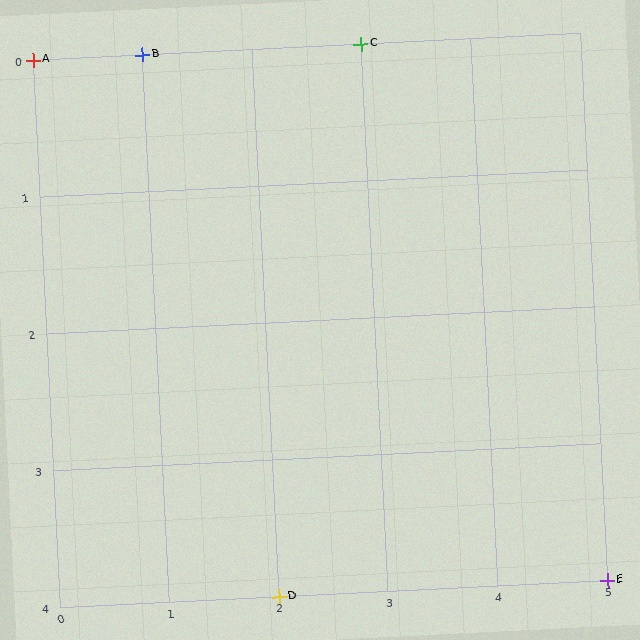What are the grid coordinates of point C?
Point C is at grid coordinates (3, 0).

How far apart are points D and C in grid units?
Points D and C are 1 column and 4 rows apart (about 4.1 grid units diagonally).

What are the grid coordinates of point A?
Point A is at grid coordinates (0, 0).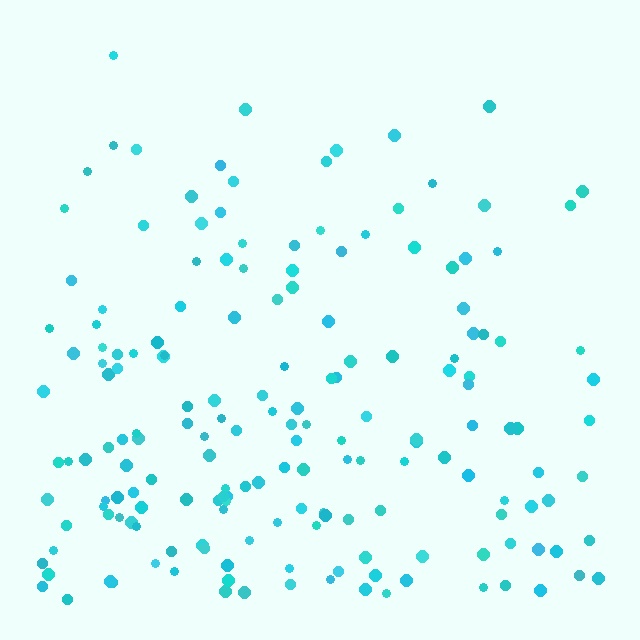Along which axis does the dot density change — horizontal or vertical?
Vertical.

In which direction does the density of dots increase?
From top to bottom, with the bottom side densest.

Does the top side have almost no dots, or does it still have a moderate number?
Still a moderate number, just noticeably fewer than the bottom.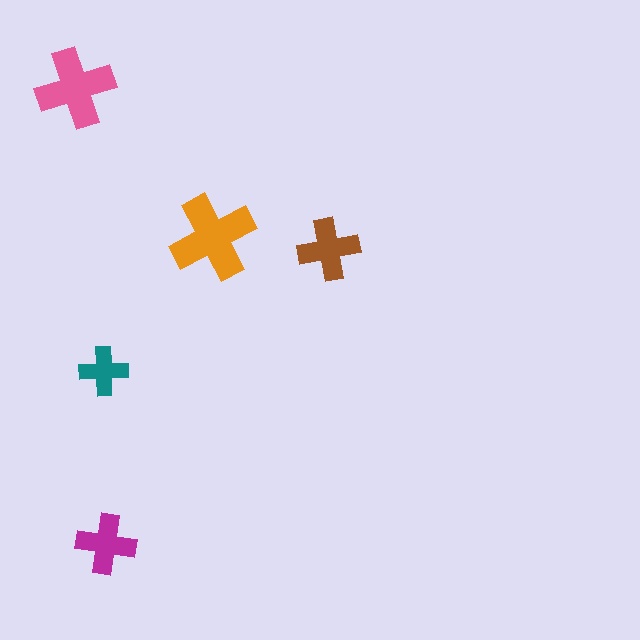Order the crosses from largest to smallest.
the orange one, the pink one, the brown one, the magenta one, the teal one.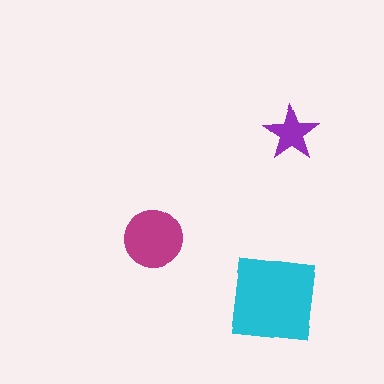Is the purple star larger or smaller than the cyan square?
Smaller.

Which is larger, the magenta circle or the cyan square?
The cyan square.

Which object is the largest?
The cyan square.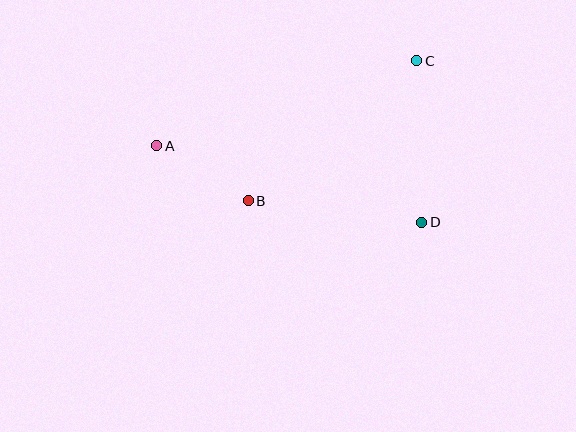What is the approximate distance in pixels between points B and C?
The distance between B and C is approximately 219 pixels.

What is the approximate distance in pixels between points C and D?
The distance between C and D is approximately 162 pixels.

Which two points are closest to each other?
Points A and B are closest to each other.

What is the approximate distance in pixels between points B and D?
The distance between B and D is approximately 175 pixels.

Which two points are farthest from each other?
Points A and D are farthest from each other.